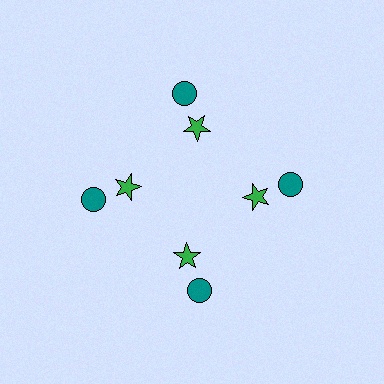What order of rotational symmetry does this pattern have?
This pattern has 4-fold rotational symmetry.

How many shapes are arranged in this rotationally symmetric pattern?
There are 8 shapes, arranged in 4 groups of 2.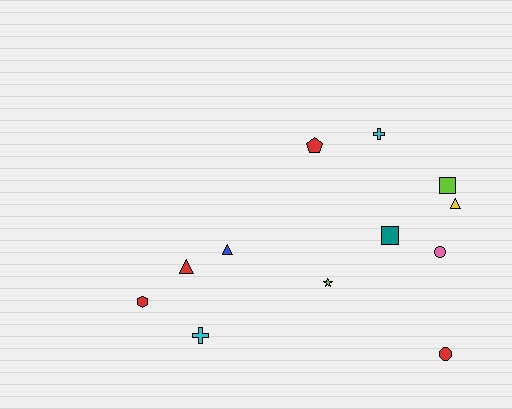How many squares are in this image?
There are 2 squares.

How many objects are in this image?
There are 12 objects.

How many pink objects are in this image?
There is 1 pink object.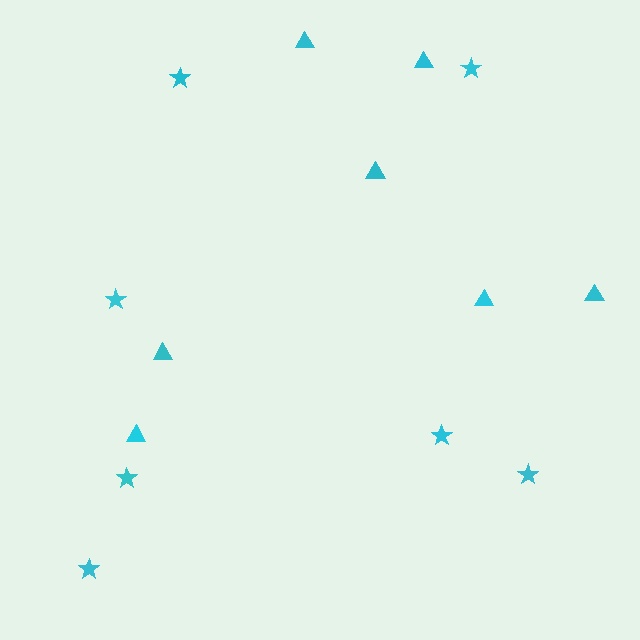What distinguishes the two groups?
There are 2 groups: one group of triangles (7) and one group of stars (7).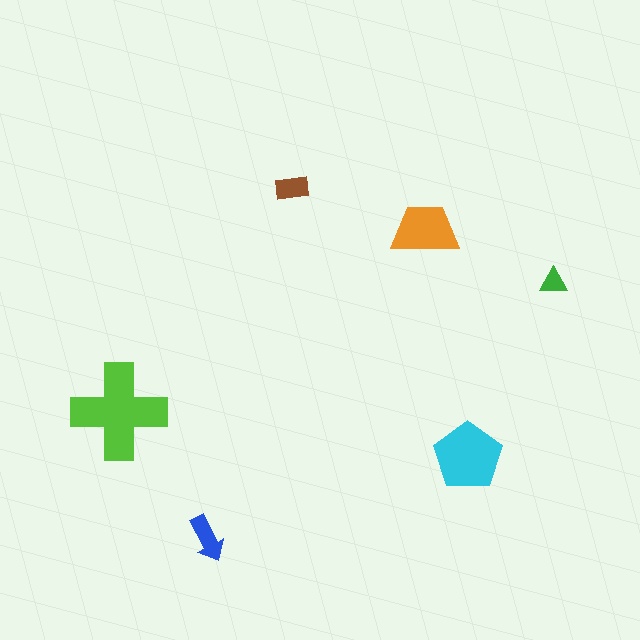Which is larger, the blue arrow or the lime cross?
The lime cross.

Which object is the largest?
The lime cross.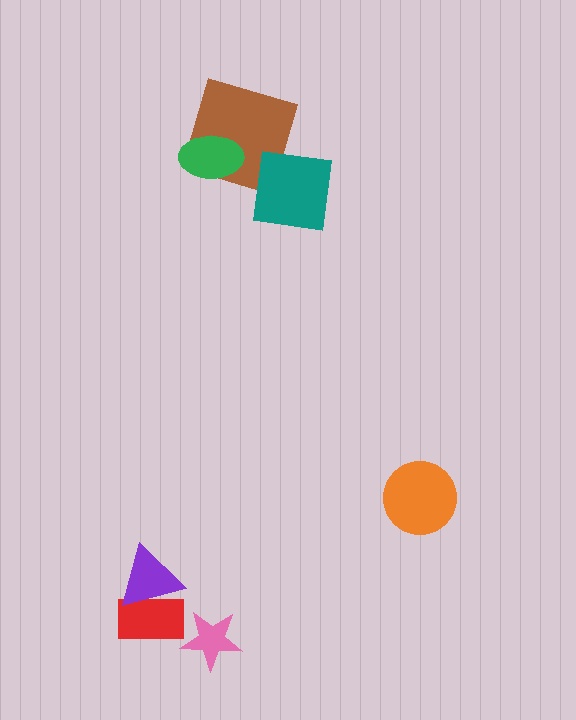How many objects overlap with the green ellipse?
1 object overlaps with the green ellipse.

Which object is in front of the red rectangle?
The purple triangle is in front of the red rectangle.